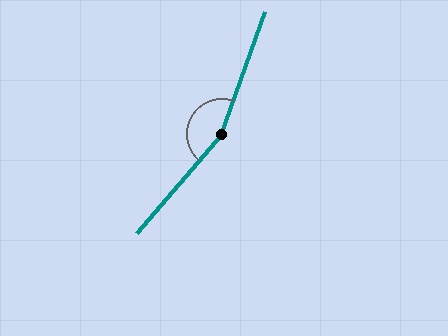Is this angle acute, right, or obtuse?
It is obtuse.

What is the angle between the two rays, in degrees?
Approximately 159 degrees.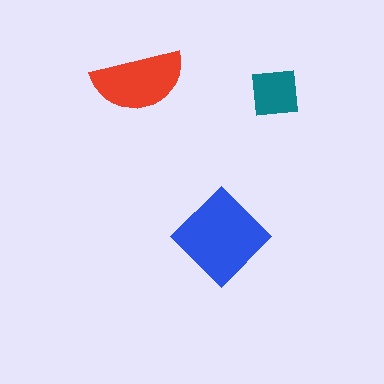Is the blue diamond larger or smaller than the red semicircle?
Larger.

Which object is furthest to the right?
The teal square is rightmost.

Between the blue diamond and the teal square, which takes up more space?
The blue diamond.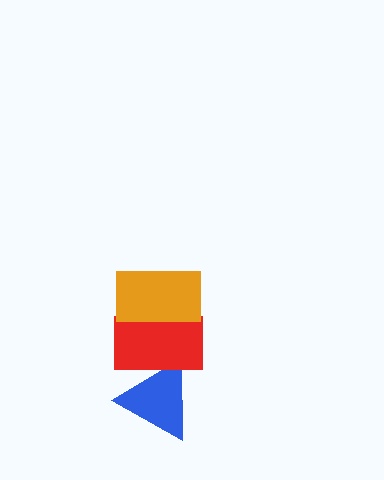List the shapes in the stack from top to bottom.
From top to bottom: the orange rectangle, the red rectangle, the blue triangle.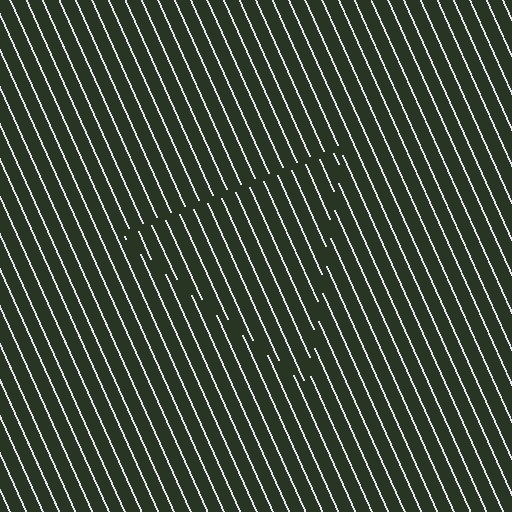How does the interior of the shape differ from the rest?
The interior of the shape contains the same grating, shifted by half a period — the contour is defined by the phase discontinuity where line-ends from the inner and outer gratings abut.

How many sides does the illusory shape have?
3 sides — the line-ends trace a triangle.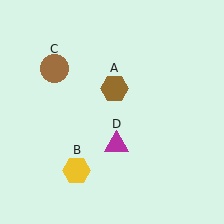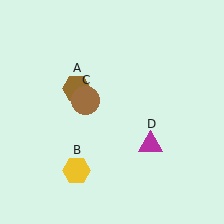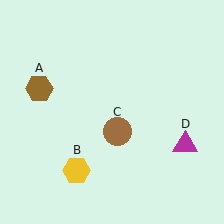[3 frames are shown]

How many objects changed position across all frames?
3 objects changed position: brown hexagon (object A), brown circle (object C), magenta triangle (object D).